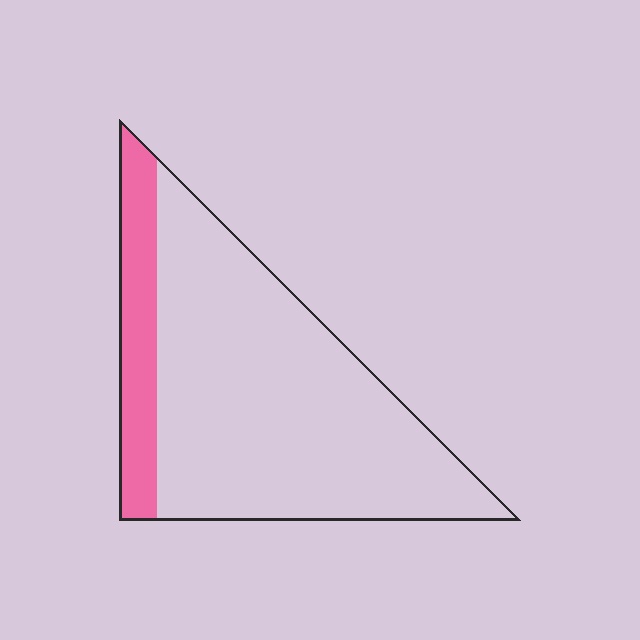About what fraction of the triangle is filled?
About one sixth (1/6).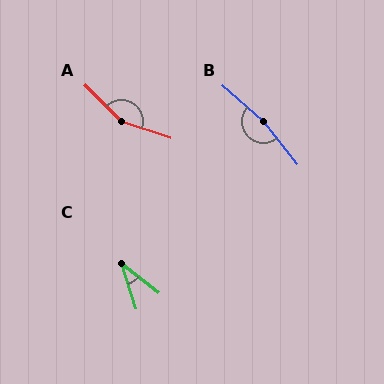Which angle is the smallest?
C, at approximately 34 degrees.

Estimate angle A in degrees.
Approximately 153 degrees.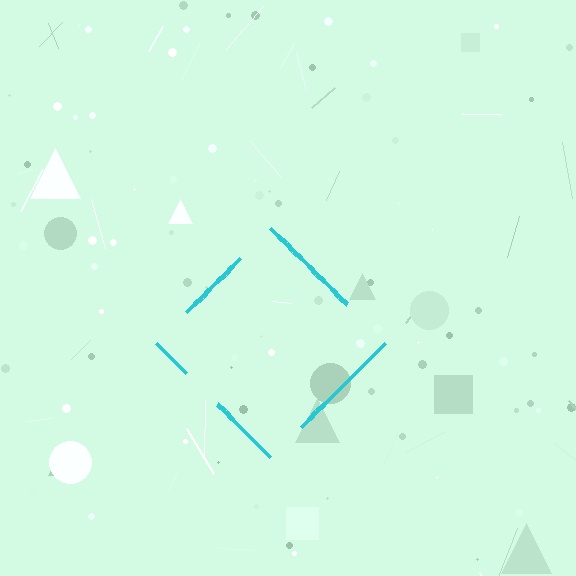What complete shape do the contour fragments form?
The contour fragments form a diamond.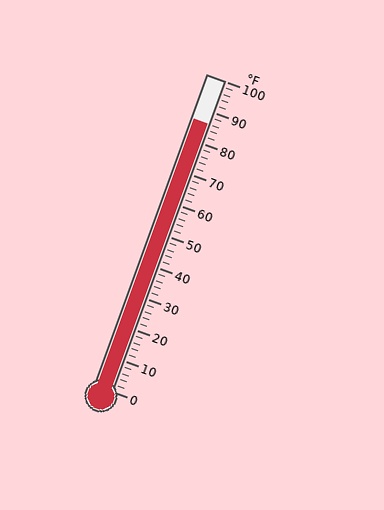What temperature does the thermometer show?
The thermometer shows approximately 86°F.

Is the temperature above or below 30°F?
The temperature is above 30°F.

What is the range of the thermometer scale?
The thermometer scale ranges from 0°F to 100°F.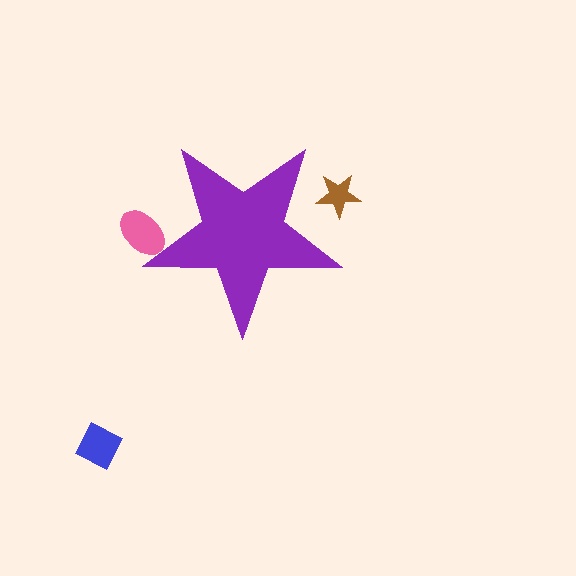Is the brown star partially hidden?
Yes, the brown star is partially hidden behind the purple star.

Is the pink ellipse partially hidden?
Yes, the pink ellipse is partially hidden behind the purple star.